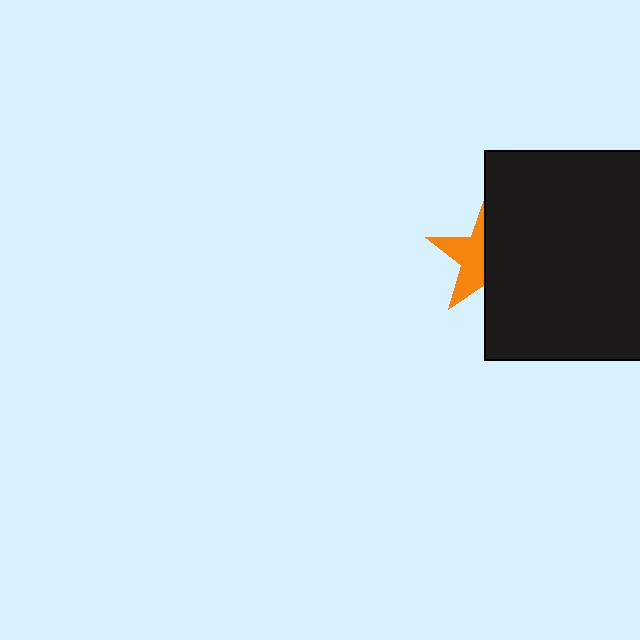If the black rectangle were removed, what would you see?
You would see the complete orange star.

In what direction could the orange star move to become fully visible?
The orange star could move left. That would shift it out from behind the black rectangle entirely.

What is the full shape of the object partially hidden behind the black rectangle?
The partially hidden object is an orange star.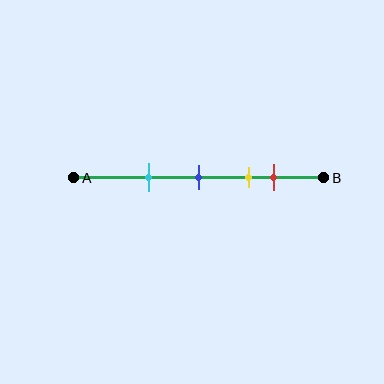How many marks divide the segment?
There are 4 marks dividing the segment.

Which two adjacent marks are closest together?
The yellow and red marks are the closest adjacent pair.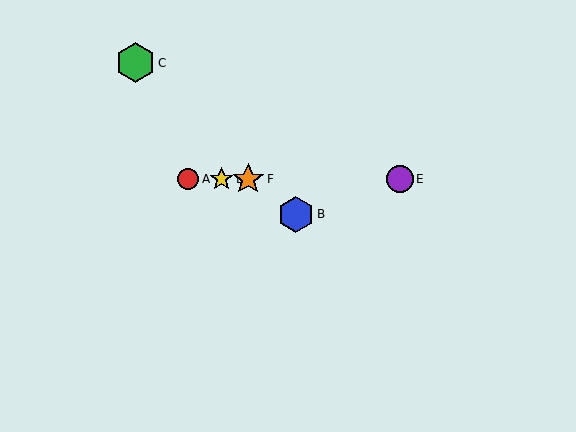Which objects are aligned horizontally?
Objects A, D, E, F are aligned horizontally.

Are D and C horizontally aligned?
No, D is at y≈179 and C is at y≈63.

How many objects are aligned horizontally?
4 objects (A, D, E, F) are aligned horizontally.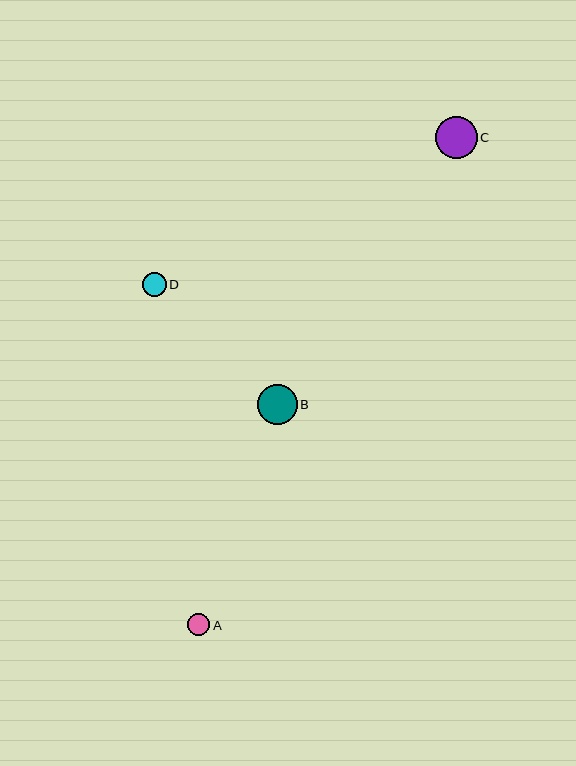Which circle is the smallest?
Circle A is the smallest with a size of approximately 22 pixels.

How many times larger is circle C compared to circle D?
Circle C is approximately 1.8 times the size of circle D.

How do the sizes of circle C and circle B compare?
Circle C and circle B are approximately the same size.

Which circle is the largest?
Circle C is the largest with a size of approximately 42 pixels.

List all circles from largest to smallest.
From largest to smallest: C, B, D, A.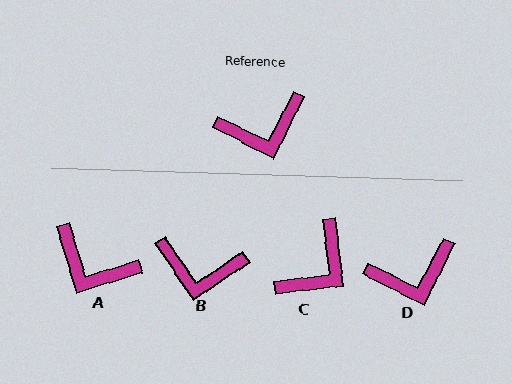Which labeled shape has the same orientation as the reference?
D.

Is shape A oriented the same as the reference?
No, it is off by about 46 degrees.